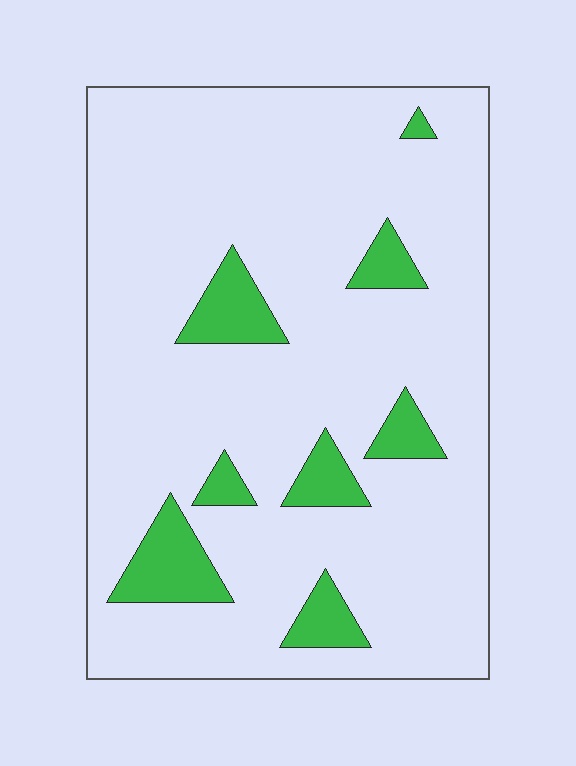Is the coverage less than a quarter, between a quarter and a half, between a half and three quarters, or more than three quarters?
Less than a quarter.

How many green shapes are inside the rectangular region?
8.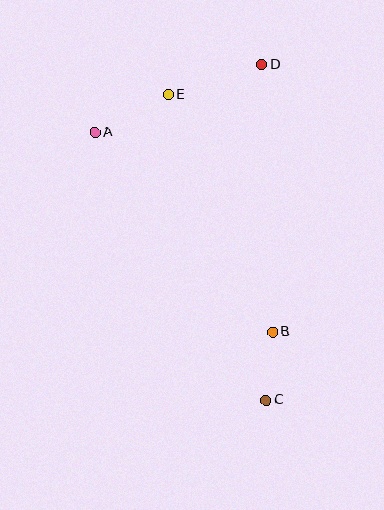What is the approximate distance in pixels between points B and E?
The distance between B and E is approximately 259 pixels.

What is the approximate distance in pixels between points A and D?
The distance between A and D is approximately 180 pixels.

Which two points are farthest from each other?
Points C and D are farthest from each other.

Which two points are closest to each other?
Points B and C are closest to each other.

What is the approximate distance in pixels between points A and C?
The distance between A and C is approximately 318 pixels.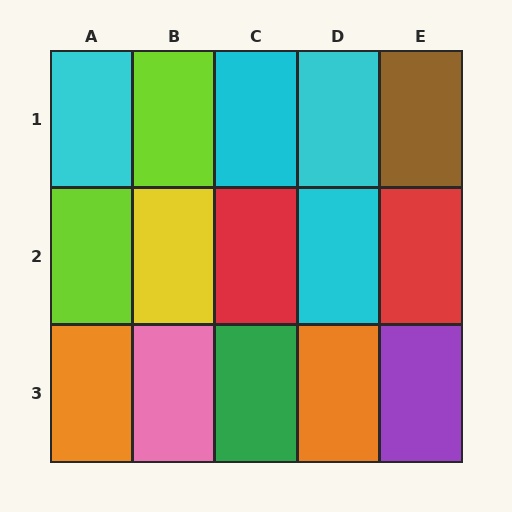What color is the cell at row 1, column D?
Cyan.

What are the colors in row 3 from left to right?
Orange, pink, green, orange, purple.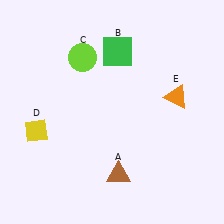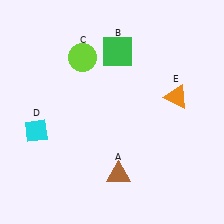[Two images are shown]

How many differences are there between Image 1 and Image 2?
There is 1 difference between the two images.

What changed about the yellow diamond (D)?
In Image 1, D is yellow. In Image 2, it changed to cyan.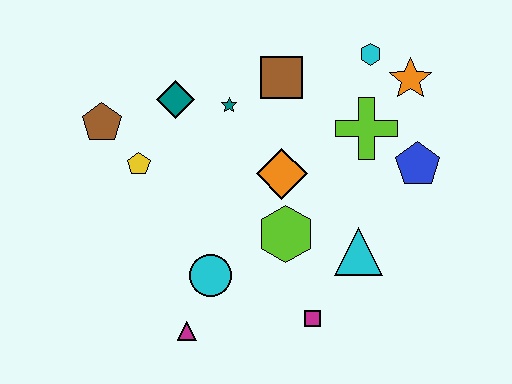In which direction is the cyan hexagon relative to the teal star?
The cyan hexagon is to the right of the teal star.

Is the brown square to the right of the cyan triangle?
No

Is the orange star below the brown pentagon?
No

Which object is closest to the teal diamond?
The teal star is closest to the teal diamond.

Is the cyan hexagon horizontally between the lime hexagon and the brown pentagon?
No